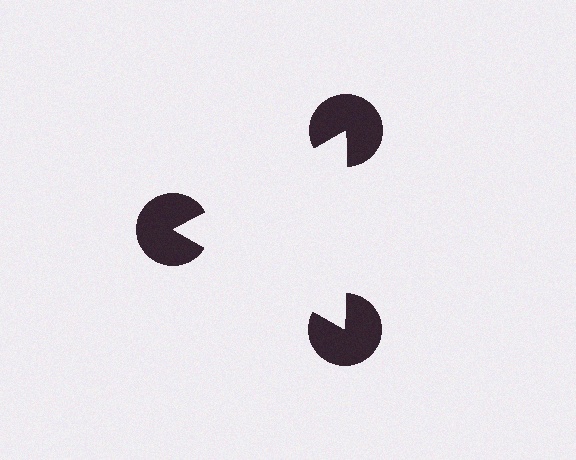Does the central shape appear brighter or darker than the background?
It typically appears slightly brighter than the background, even though no actual brightness change is drawn.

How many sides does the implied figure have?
3 sides.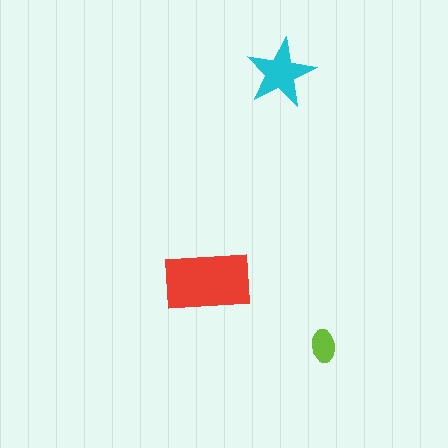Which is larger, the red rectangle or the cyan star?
The red rectangle.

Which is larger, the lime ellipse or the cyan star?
The cyan star.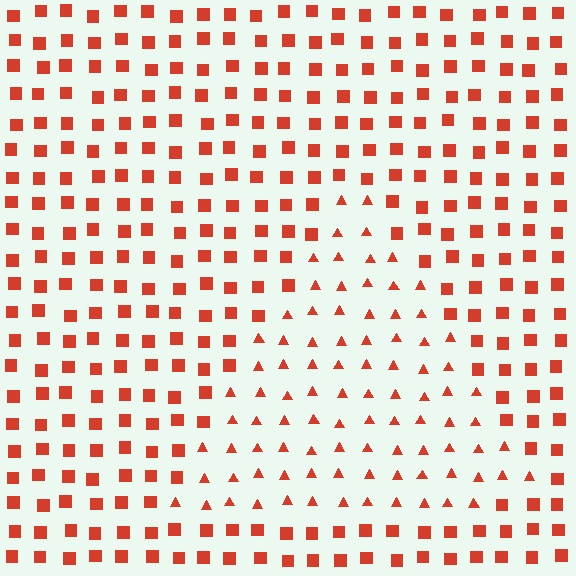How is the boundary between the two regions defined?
The boundary is defined by a change in element shape: triangles inside vs. squares outside. All elements share the same color and spacing.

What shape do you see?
I see a triangle.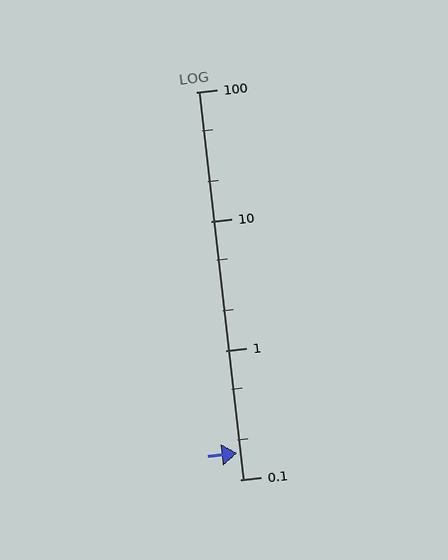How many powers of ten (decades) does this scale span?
The scale spans 3 decades, from 0.1 to 100.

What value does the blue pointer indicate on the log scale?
The pointer indicates approximately 0.16.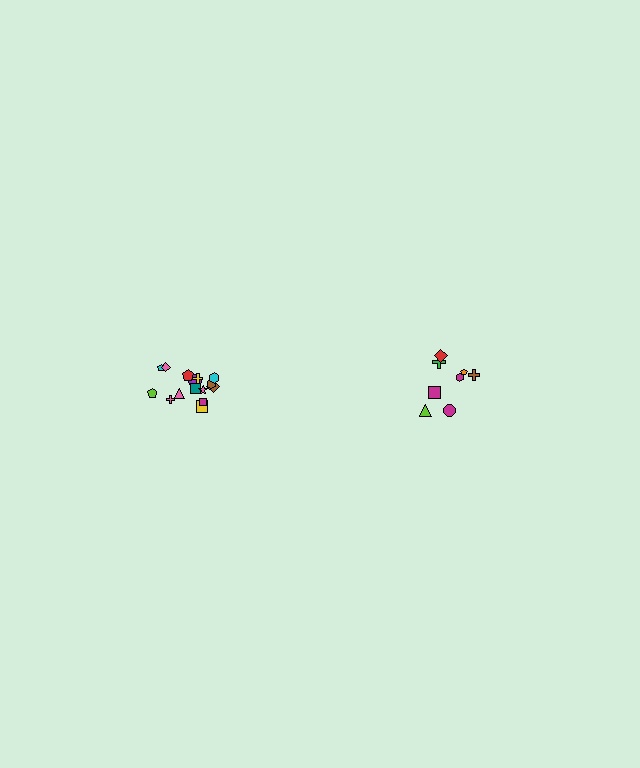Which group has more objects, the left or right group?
The left group.